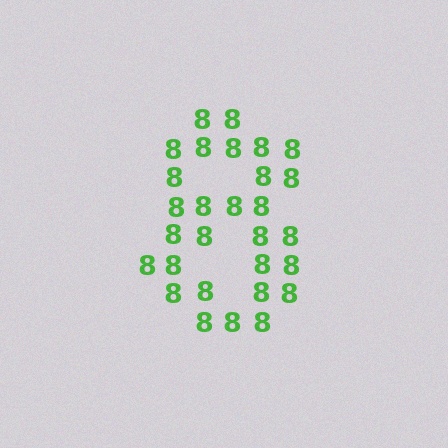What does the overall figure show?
The overall figure shows the digit 8.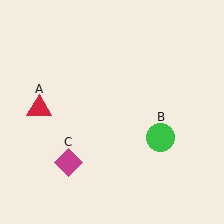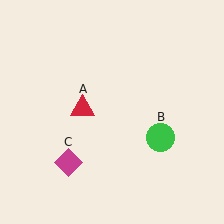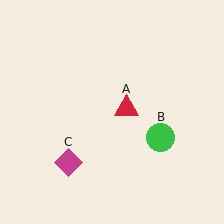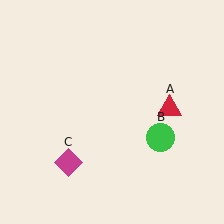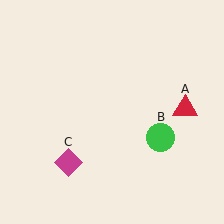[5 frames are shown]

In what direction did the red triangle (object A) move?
The red triangle (object A) moved right.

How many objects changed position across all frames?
1 object changed position: red triangle (object A).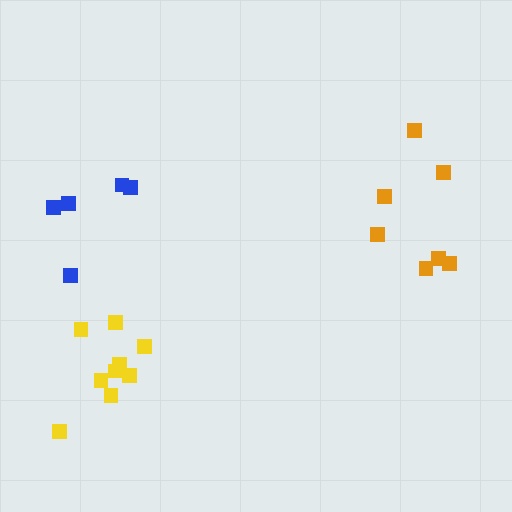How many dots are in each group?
Group 1: 7 dots, Group 2: 9 dots, Group 3: 5 dots (21 total).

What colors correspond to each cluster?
The clusters are colored: orange, yellow, blue.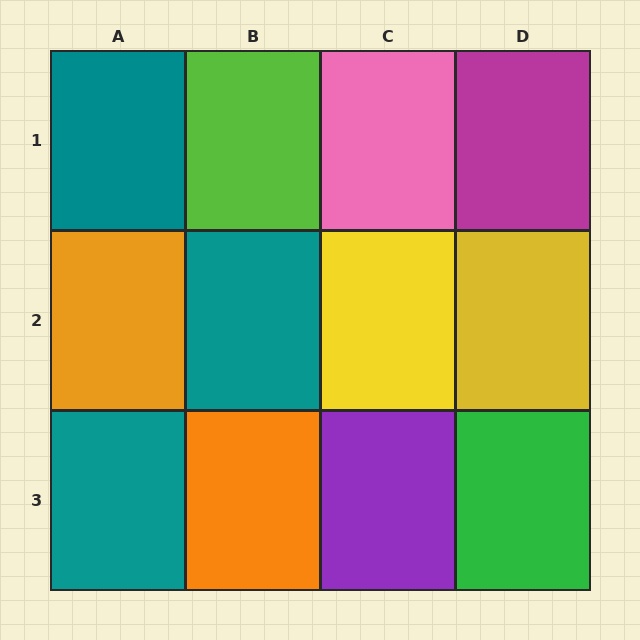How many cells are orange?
2 cells are orange.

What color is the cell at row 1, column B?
Lime.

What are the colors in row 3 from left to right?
Teal, orange, purple, green.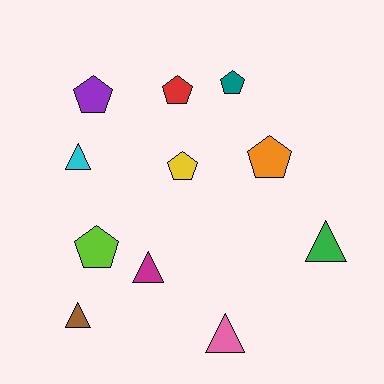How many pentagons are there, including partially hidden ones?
There are 6 pentagons.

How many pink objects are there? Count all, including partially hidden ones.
There is 1 pink object.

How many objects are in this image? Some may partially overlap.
There are 11 objects.